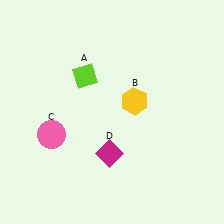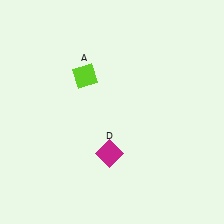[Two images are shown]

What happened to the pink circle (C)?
The pink circle (C) was removed in Image 2. It was in the bottom-left area of Image 1.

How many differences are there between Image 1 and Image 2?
There are 2 differences between the two images.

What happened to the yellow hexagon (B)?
The yellow hexagon (B) was removed in Image 2. It was in the top-right area of Image 1.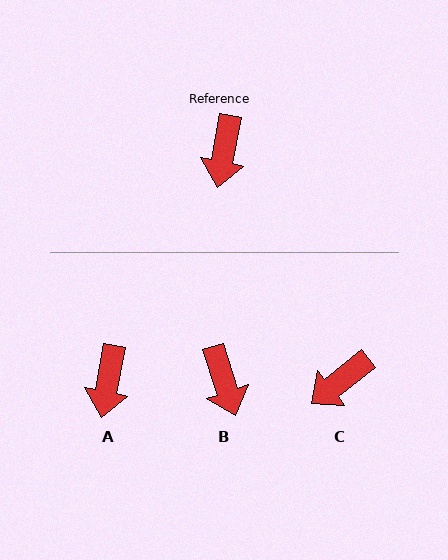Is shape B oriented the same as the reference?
No, it is off by about 29 degrees.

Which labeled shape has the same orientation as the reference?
A.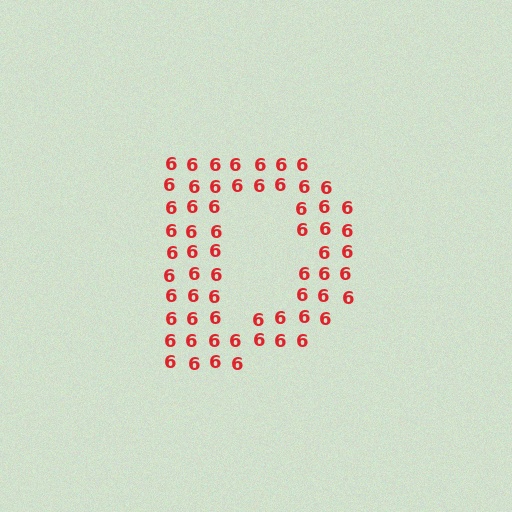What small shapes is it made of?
It is made of small digit 6's.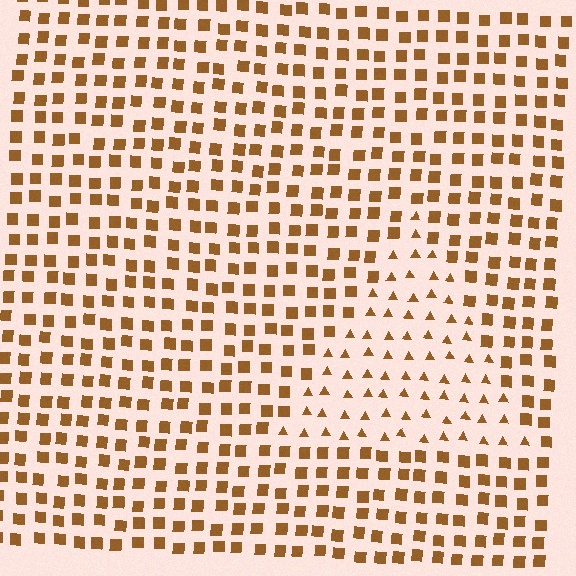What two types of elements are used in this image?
The image uses triangles inside the triangle region and squares outside it.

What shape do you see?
I see a triangle.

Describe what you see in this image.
The image is filled with small brown elements arranged in a uniform grid. A triangle-shaped region contains triangles, while the surrounding area contains squares. The boundary is defined purely by the change in element shape.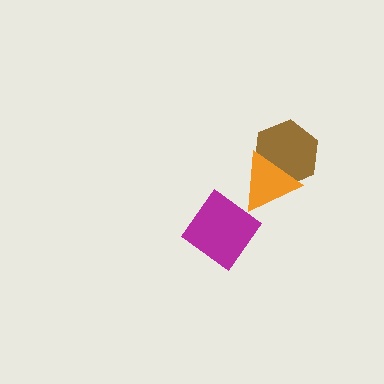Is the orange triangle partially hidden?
Yes, it is partially covered by another shape.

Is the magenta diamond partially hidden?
No, no other shape covers it.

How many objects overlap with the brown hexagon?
1 object overlaps with the brown hexagon.